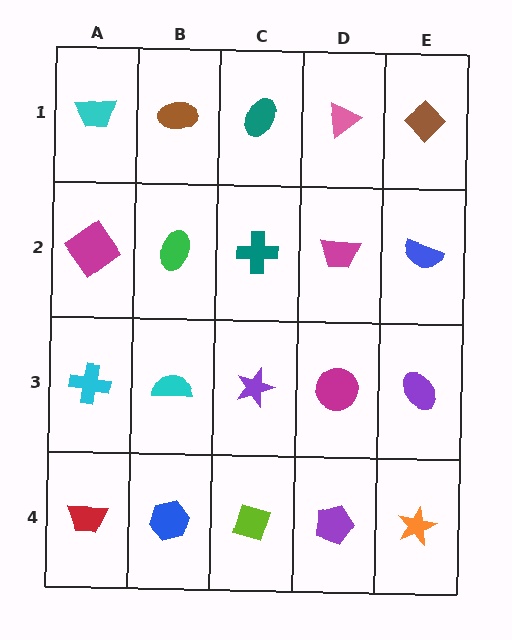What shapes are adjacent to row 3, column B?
A green ellipse (row 2, column B), a blue hexagon (row 4, column B), a cyan cross (row 3, column A), a purple star (row 3, column C).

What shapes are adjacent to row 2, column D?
A pink triangle (row 1, column D), a magenta circle (row 3, column D), a teal cross (row 2, column C), a blue semicircle (row 2, column E).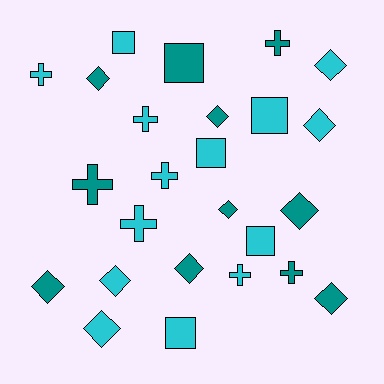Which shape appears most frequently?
Diamond, with 11 objects.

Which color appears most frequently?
Cyan, with 14 objects.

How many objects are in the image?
There are 25 objects.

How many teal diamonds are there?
There are 7 teal diamonds.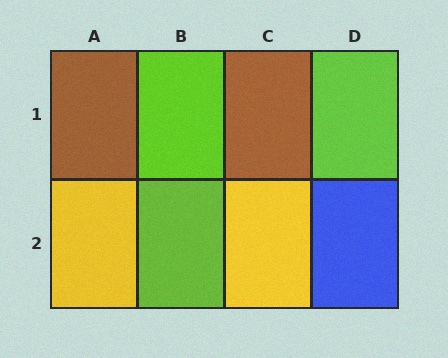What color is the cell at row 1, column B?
Lime.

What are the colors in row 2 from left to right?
Yellow, lime, yellow, blue.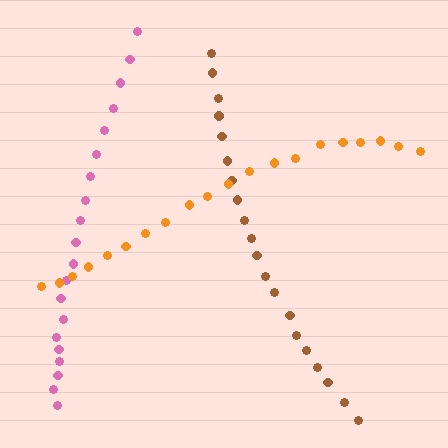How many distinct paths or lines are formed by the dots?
There are 3 distinct paths.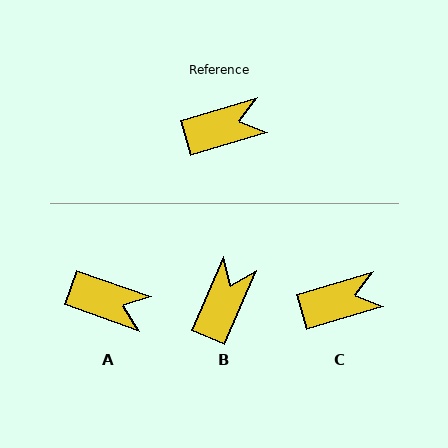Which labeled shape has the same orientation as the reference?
C.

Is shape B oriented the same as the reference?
No, it is off by about 50 degrees.